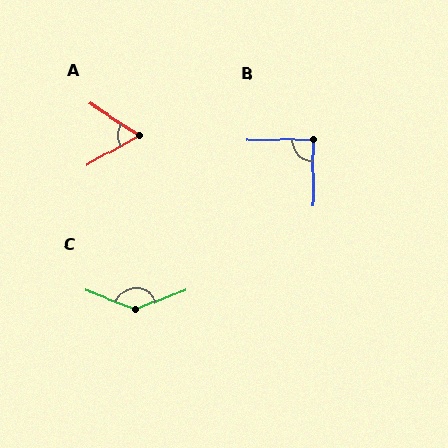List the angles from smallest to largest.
A (62°), B (89°), C (138°).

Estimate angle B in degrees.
Approximately 89 degrees.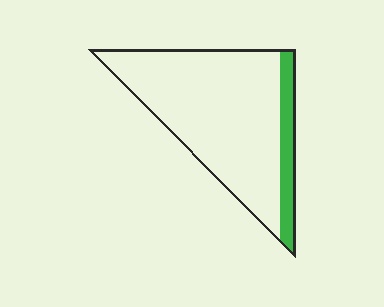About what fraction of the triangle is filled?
About one sixth (1/6).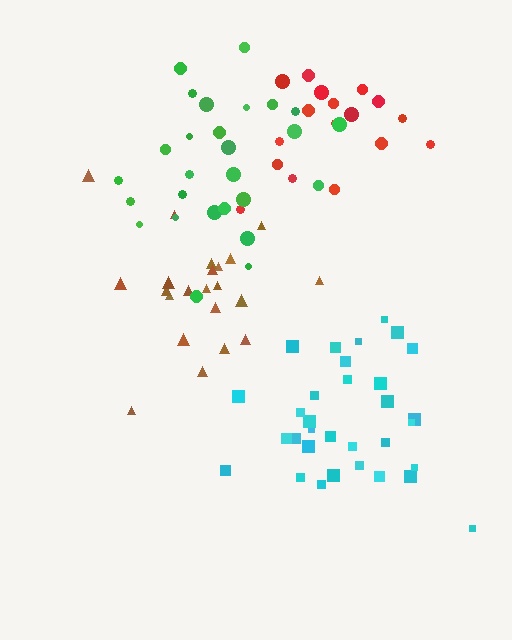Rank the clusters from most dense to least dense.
cyan, green, brown, red.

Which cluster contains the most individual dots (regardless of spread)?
Cyan (32).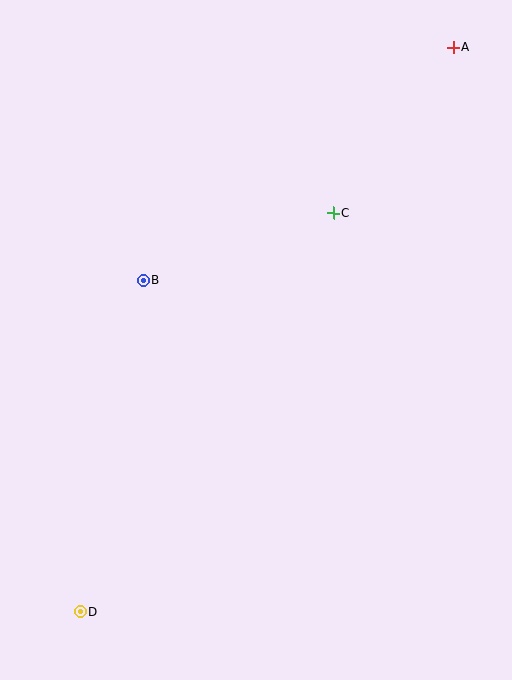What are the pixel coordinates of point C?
Point C is at (333, 213).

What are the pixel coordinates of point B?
Point B is at (143, 281).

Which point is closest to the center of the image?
Point B at (143, 281) is closest to the center.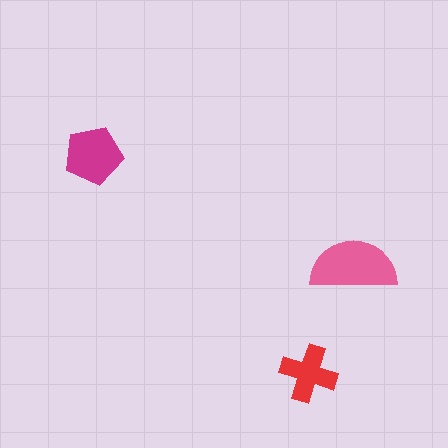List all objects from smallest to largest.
The red cross, the magenta pentagon, the pink semicircle.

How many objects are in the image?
There are 3 objects in the image.